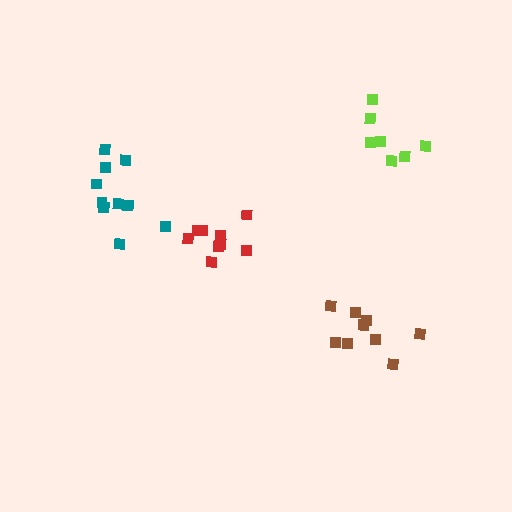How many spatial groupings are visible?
There are 4 spatial groupings.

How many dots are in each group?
Group 1: 10 dots, Group 2: 9 dots, Group 3: 7 dots, Group 4: 9 dots (35 total).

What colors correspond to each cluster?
The clusters are colored: teal, red, lime, brown.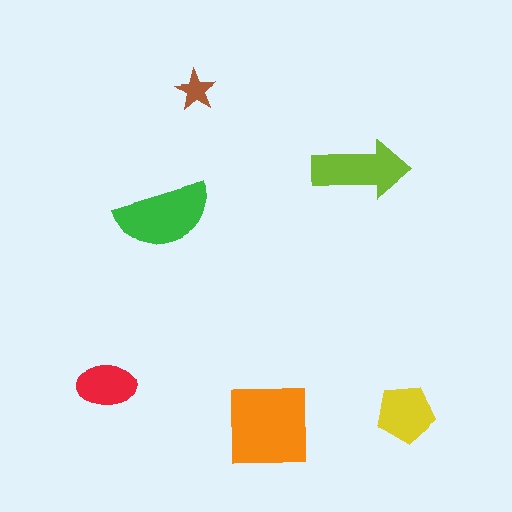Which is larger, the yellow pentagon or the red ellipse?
The yellow pentagon.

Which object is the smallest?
The brown star.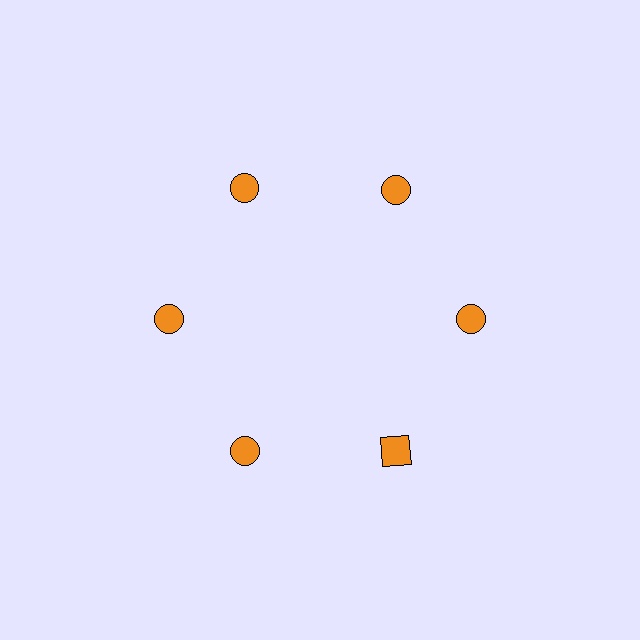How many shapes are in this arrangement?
There are 6 shapes arranged in a ring pattern.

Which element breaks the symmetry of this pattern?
The orange square at roughly the 5 o'clock position breaks the symmetry. All other shapes are orange circles.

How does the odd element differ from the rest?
It has a different shape: square instead of circle.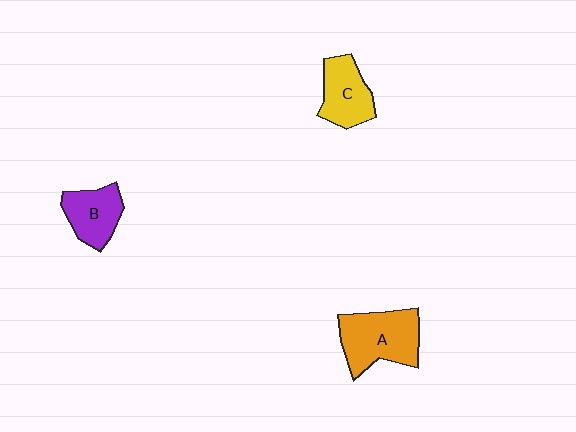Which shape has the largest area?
Shape A (orange).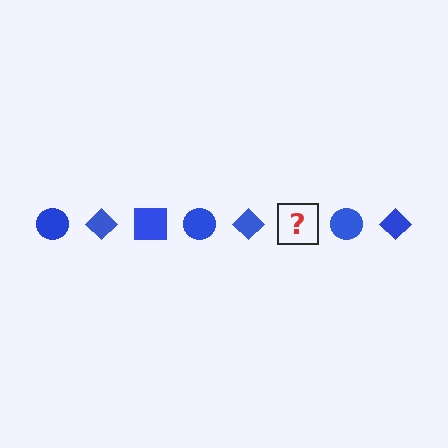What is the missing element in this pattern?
The missing element is a blue square.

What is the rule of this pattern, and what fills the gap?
The rule is that the pattern cycles through circle, diamond, square shapes in blue. The gap should be filled with a blue square.